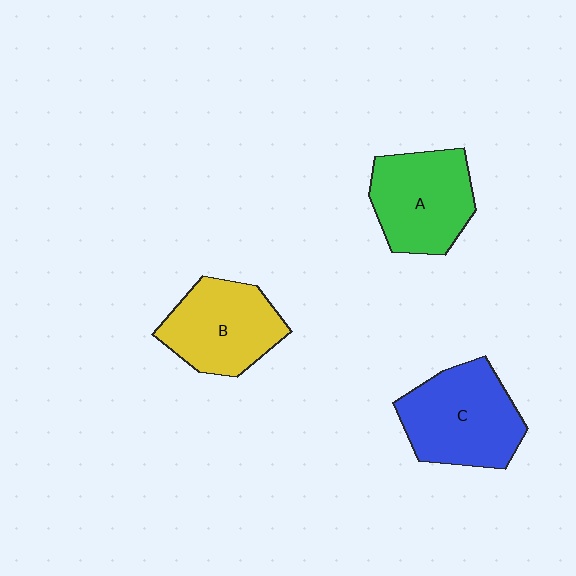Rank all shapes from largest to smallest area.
From largest to smallest: C (blue), A (green), B (yellow).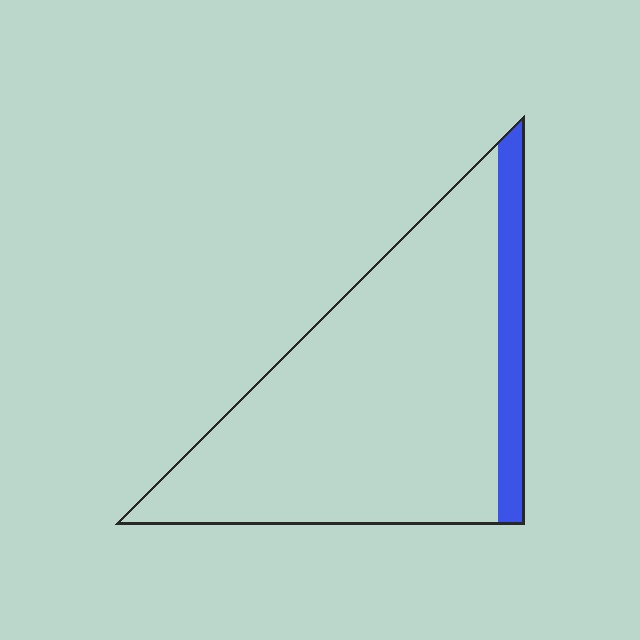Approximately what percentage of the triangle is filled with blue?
Approximately 15%.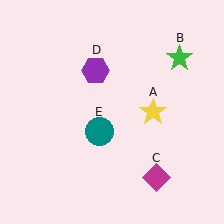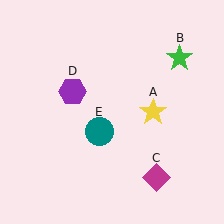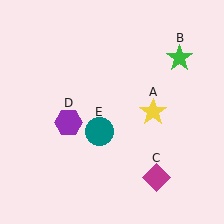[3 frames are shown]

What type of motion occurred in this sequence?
The purple hexagon (object D) rotated counterclockwise around the center of the scene.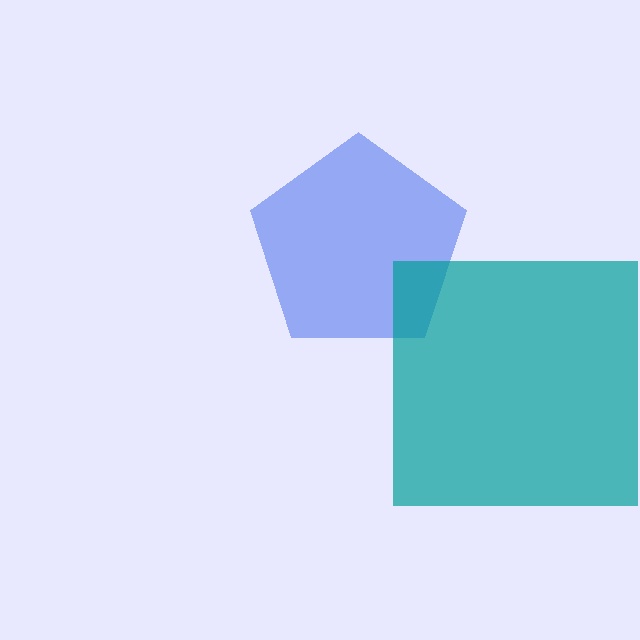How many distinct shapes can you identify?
There are 2 distinct shapes: a blue pentagon, a teal square.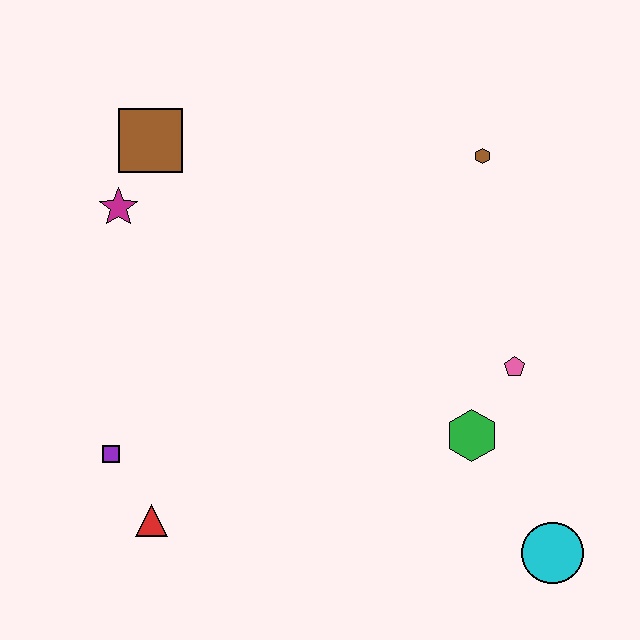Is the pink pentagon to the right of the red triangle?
Yes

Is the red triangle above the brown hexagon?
No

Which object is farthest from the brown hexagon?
The red triangle is farthest from the brown hexagon.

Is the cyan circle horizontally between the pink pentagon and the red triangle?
No